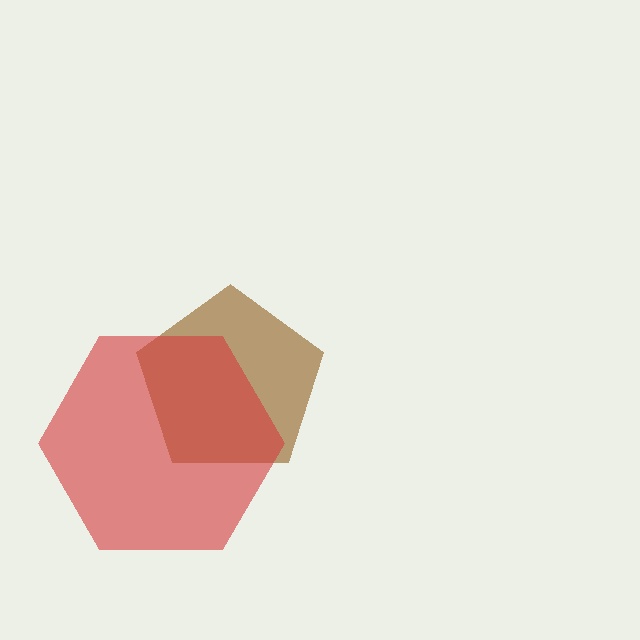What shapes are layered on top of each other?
The layered shapes are: a brown pentagon, a red hexagon.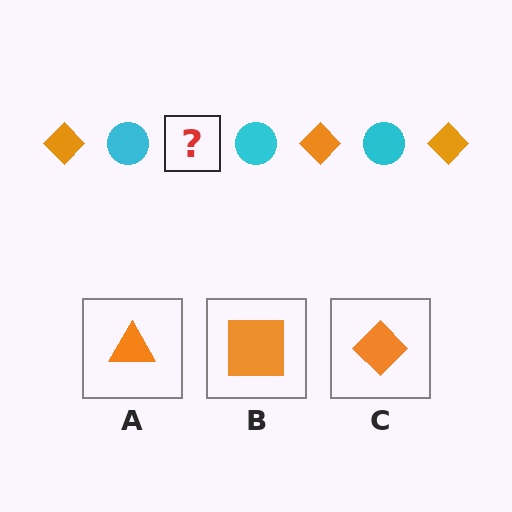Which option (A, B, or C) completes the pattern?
C.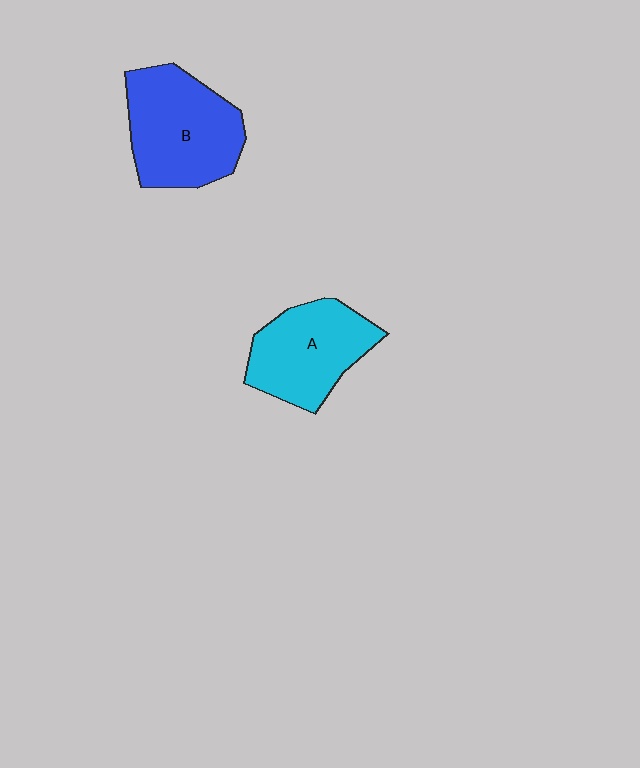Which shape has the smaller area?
Shape A (cyan).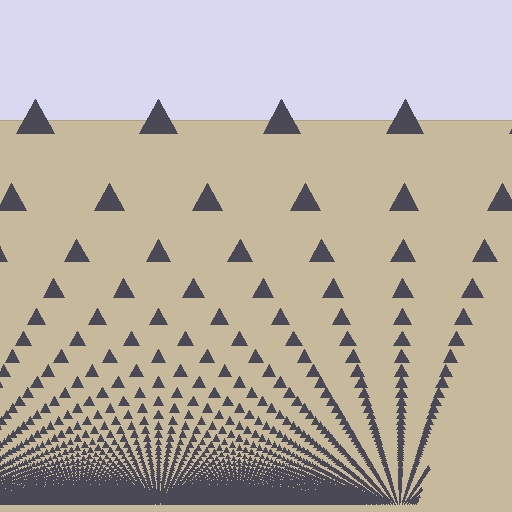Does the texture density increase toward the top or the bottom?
Density increases toward the bottom.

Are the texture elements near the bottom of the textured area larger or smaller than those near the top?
Smaller. The gradient is inverted — elements near the bottom are smaller and denser.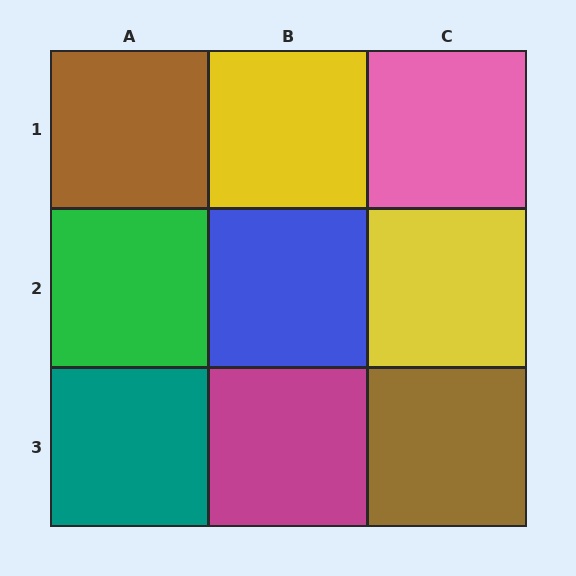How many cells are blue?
1 cell is blue.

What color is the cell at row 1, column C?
Pink.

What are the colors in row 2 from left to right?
Green, blue, yellow.